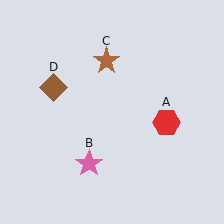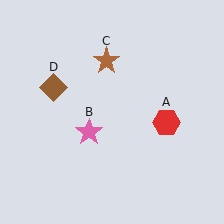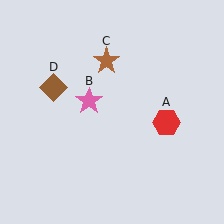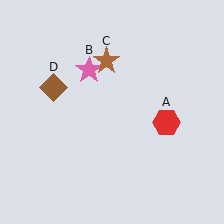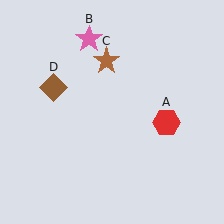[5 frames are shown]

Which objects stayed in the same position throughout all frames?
Red hexagon (object A) and brown star (object C) and brown diamond (object D) remained stationary.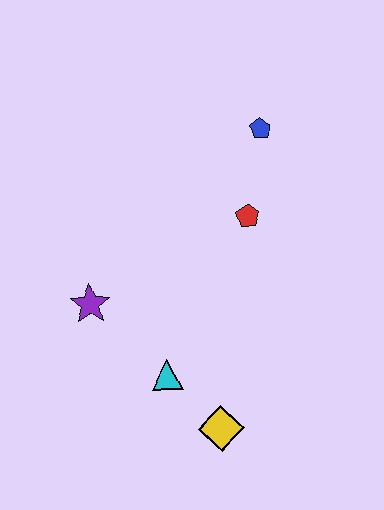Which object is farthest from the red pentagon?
The yellow diamond is farthest from the red pentagon.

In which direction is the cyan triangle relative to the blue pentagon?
The cyan triangle is below the blue pentagon.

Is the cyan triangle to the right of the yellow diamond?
No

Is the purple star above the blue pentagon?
No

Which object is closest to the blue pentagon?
The red pentagon is closest to the blue pentagon.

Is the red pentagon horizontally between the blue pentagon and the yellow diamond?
Yes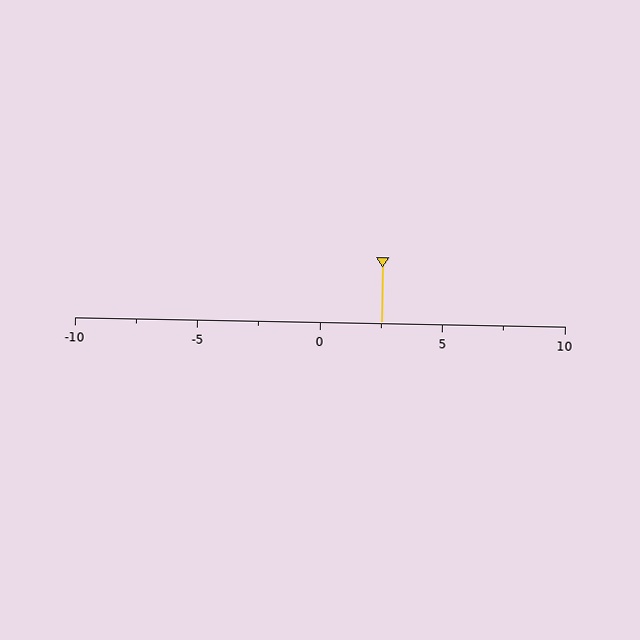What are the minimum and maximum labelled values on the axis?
The axis runs from -10 to 10.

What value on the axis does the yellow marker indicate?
The marker indicates approximately 2.5.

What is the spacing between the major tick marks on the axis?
The major ticks are spaced 5 apart.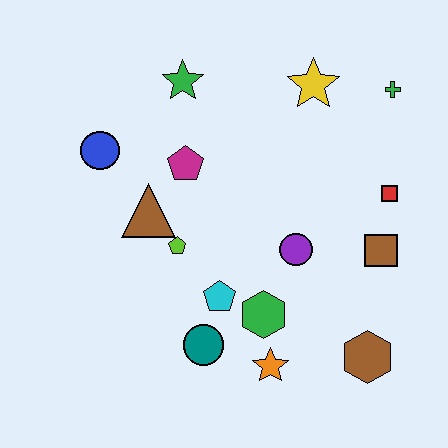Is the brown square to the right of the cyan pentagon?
Yes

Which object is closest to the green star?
The magenta pentagon is closest to the green star.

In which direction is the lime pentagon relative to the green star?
The lime pentagon is below the green star.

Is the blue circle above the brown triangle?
Yes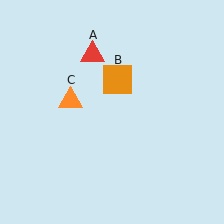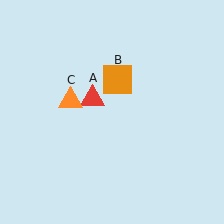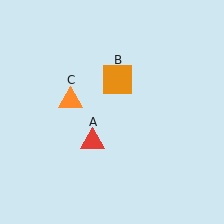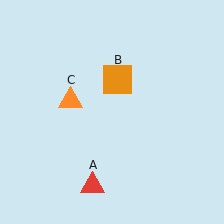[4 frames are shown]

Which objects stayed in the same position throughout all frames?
Orange square (object B) and orange triangle (object C) remained stationary.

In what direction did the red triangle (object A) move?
The red triangle (object A) moved down.